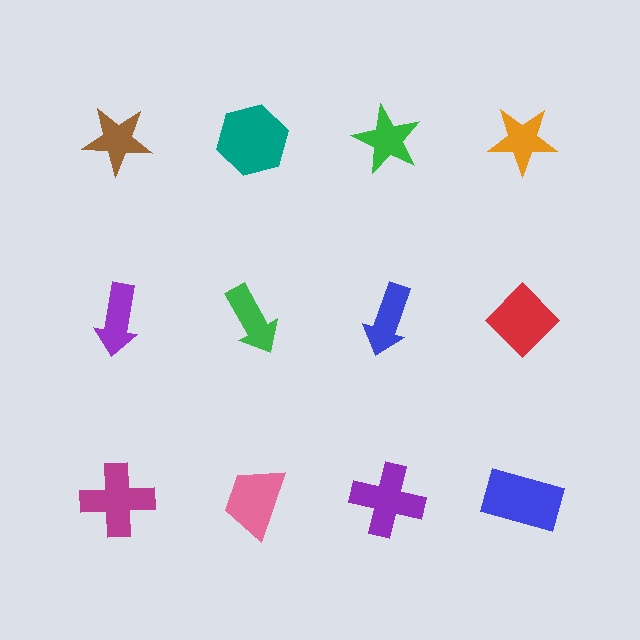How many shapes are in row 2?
4 shapes.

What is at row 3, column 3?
A purple cross.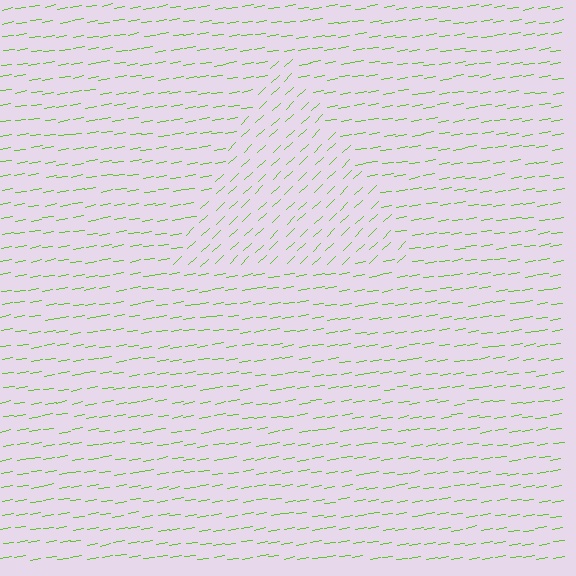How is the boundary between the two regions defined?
The boundary is defined purely by a change in line orientation (approximately 34 degrees difference). All lines are the same color and thickness.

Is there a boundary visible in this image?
Yes, there is a texture boundary formed by a change in line orientation.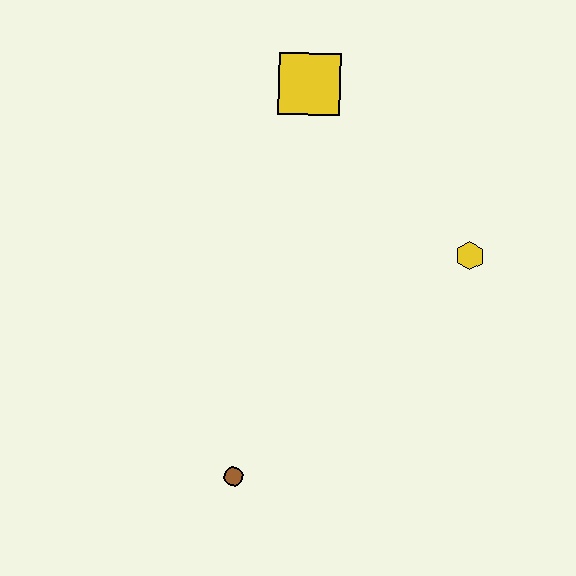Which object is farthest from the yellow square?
The brown circle is farthest from the yellow square.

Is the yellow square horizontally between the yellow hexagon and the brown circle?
Yes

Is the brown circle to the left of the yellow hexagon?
Yes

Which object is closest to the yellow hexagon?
The yellow square is closest to the yellow hexagon.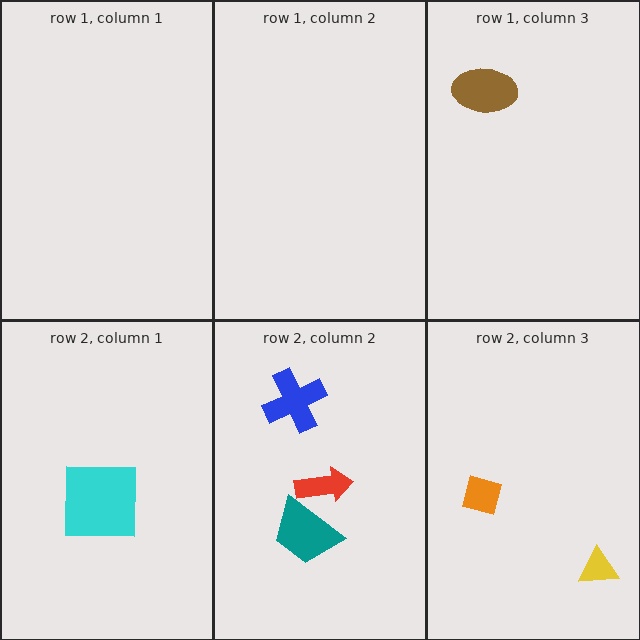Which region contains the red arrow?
The row 2, column 2 region.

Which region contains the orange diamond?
The row 2, column 3 region.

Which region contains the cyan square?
The row 2, column 1 region.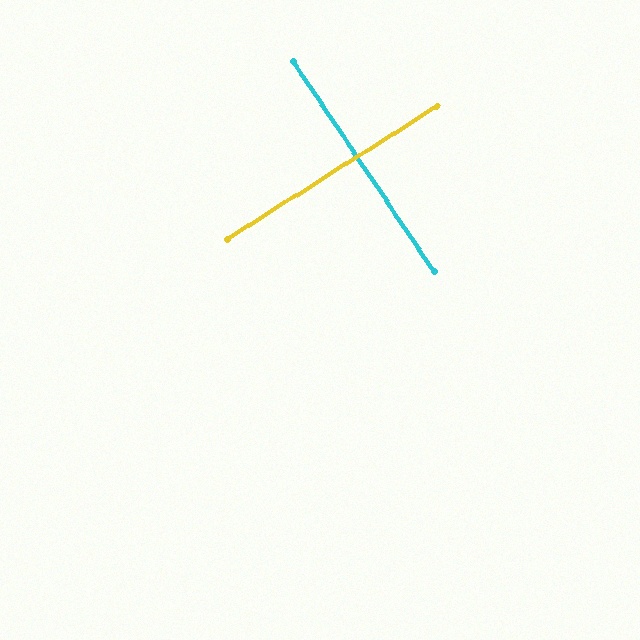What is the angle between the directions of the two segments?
Approximately 89 degrees.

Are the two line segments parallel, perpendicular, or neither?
Perpendicular — they meet at approximately 89°.